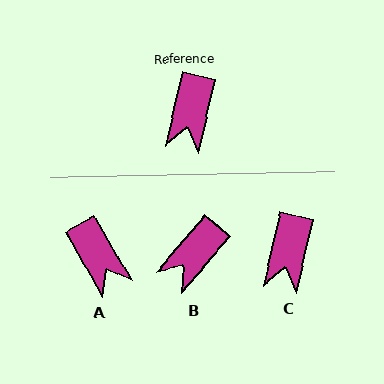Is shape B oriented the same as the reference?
No, it is off by about 28 degrees.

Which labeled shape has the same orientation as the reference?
C.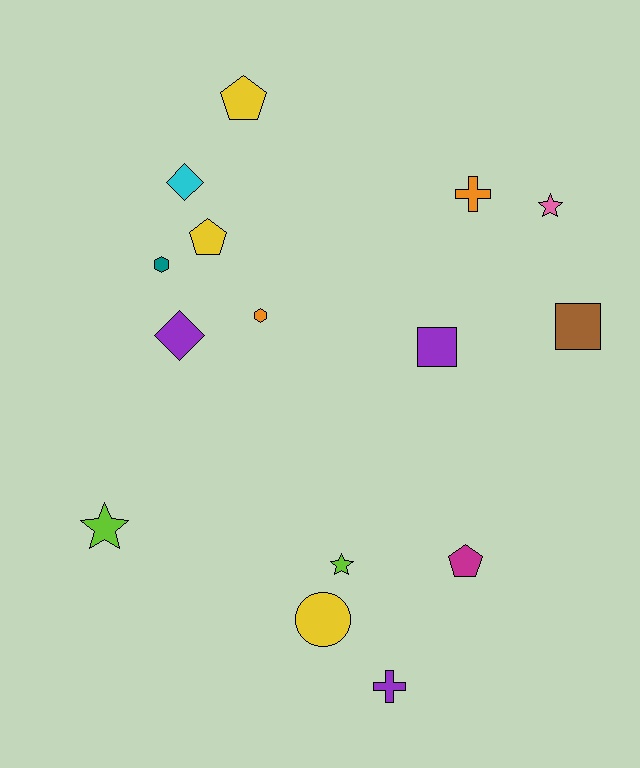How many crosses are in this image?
There are 2 crosses.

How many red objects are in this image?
There are no red objects.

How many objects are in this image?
There are 15 objects.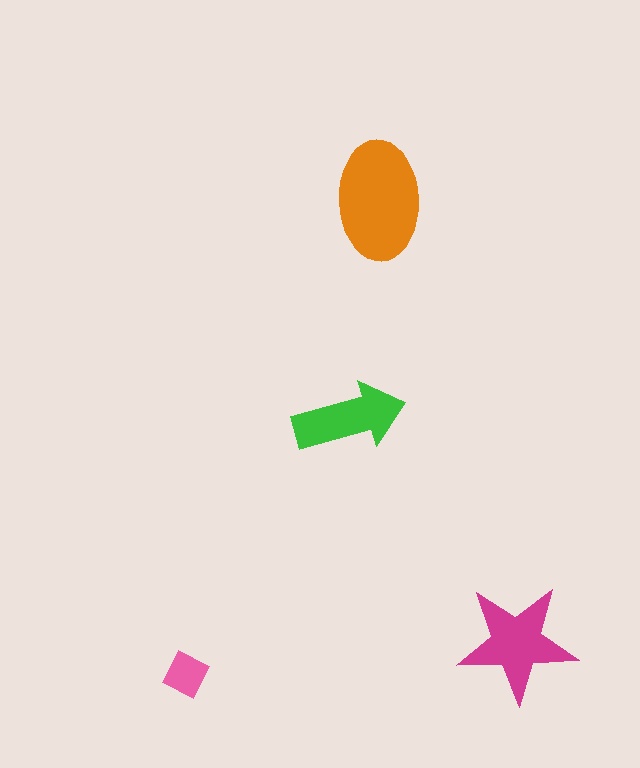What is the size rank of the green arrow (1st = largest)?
3rd.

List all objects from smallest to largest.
The pink square, the green arrow, the magenta star, the orange ellipse.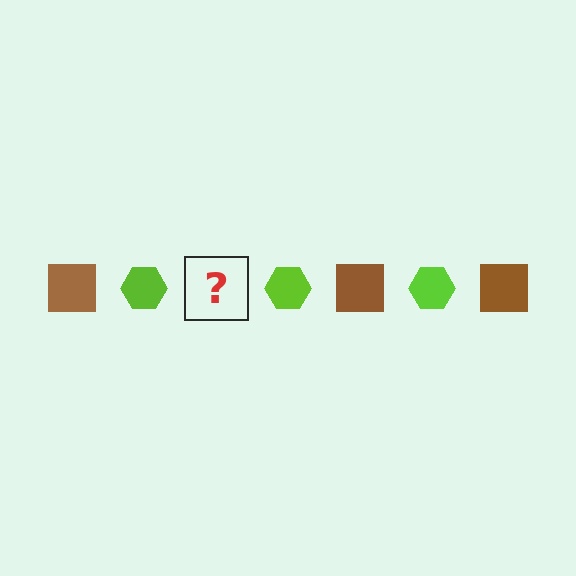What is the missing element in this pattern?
The missing element is a brown square.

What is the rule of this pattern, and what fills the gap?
The rule is that the pattern alternates between brown square and lime hexagon. The gap should be filled with a brown square.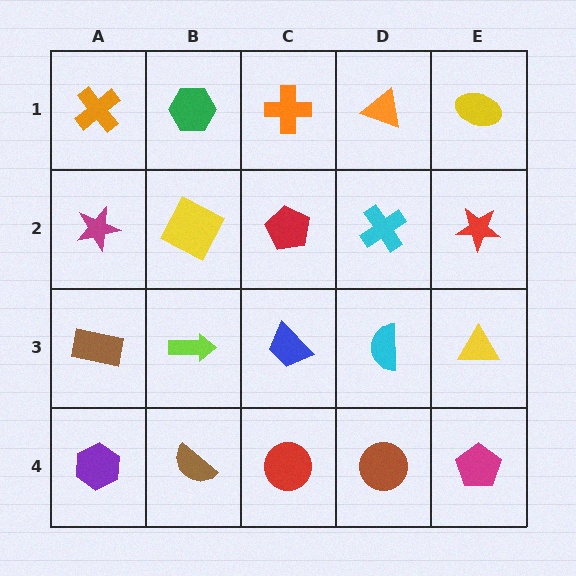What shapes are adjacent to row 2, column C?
An orange cross (row 1, column C), a blue trapezoid (row 3, column C), a yellow square (row 2, column B), a cyan cross (row 2, column D).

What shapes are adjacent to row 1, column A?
A magenta star (row 2, column A), a green hexagon (row 1, column B).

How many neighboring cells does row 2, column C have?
4.